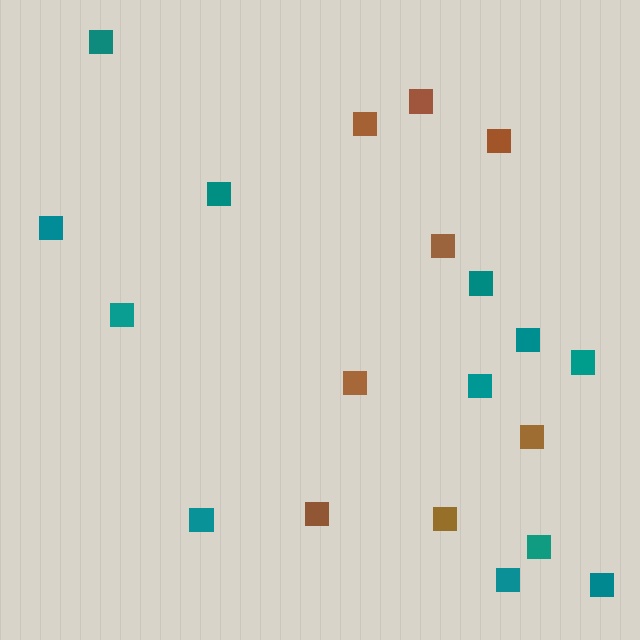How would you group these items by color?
There are 2 groups: one group of brown squares (8) and one group of teal squares (12).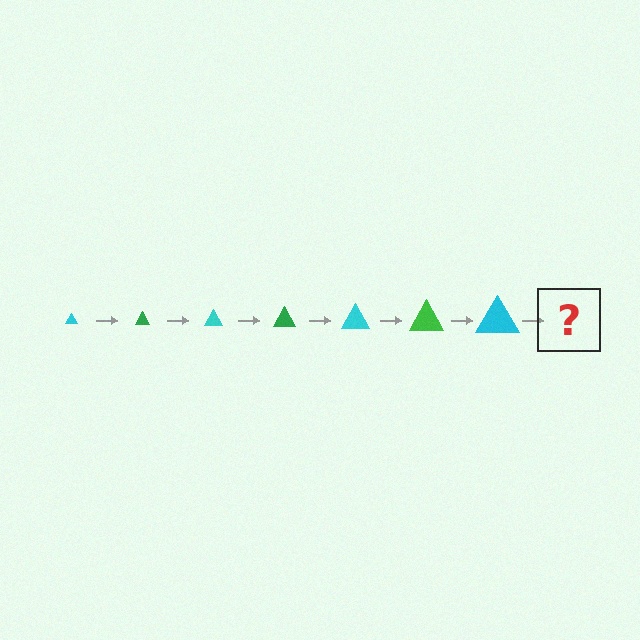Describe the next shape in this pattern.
It should be a green triangle, larger than the previous one.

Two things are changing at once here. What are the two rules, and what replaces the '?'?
The two rules are that the triangle grows larger each step and the color cycles through cyan and green. The '?' should be a green triangle, larger than the previous one.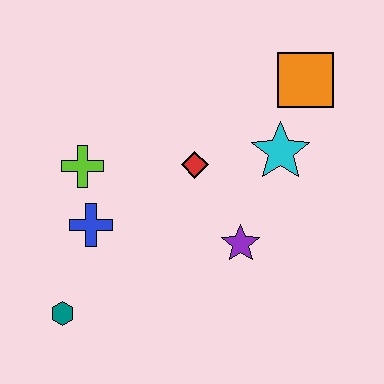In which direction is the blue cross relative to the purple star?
The blue cross is to the left of the purple star.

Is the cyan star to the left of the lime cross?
No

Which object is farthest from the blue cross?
The orange square is farthest from the blue cross.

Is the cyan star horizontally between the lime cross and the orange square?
Yes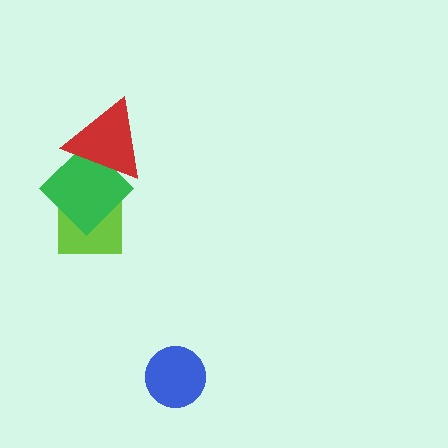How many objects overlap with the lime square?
1 object overlaps with the lime square.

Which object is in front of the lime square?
The green diamond is in front of the lime square.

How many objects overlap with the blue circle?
0 objects overlap with the blue circle.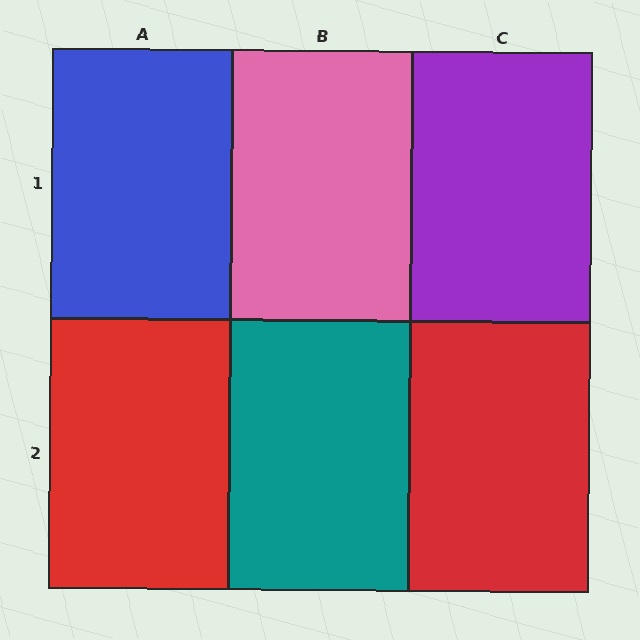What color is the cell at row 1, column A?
Blue.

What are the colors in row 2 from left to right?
Red, teal, red.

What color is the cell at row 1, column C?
Purple.